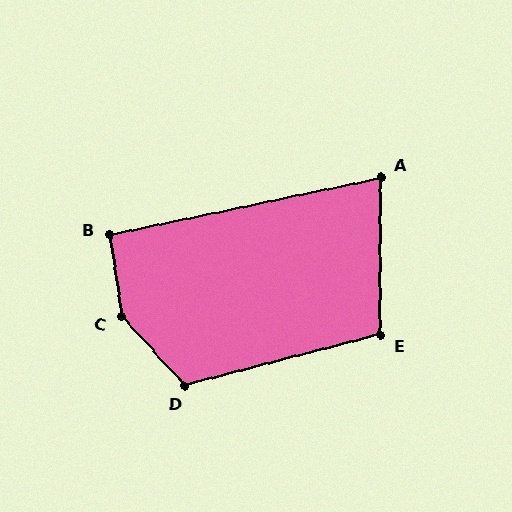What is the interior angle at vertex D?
Approximately 118 degrees (obtuse).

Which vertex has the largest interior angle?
C, at approximately 145 degrees.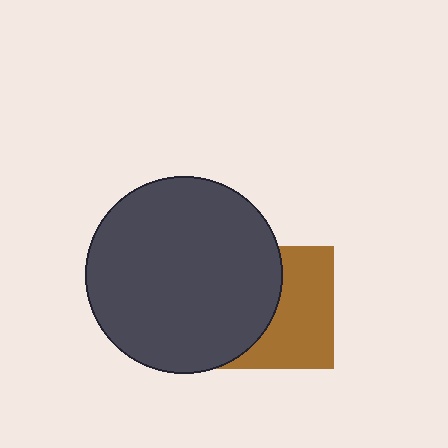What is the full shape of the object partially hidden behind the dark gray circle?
The partially hidden object is a brown square.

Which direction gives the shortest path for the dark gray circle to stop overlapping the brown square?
Moving left gives the shortest separation.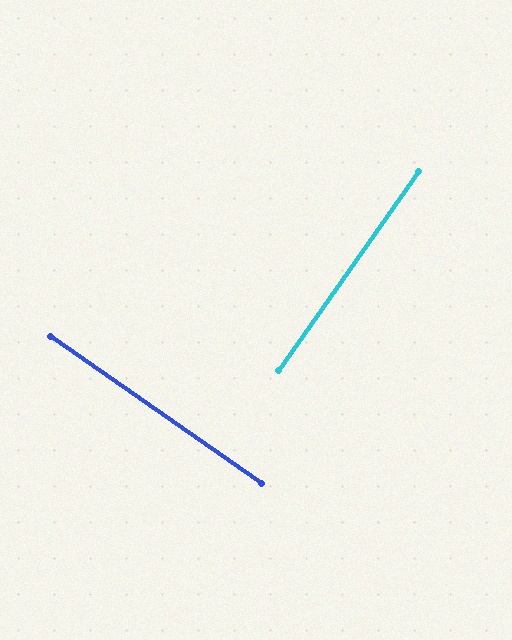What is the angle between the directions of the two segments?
Approximately 90 degrees.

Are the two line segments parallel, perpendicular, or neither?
Perpendicular — they meet at approximately 90°.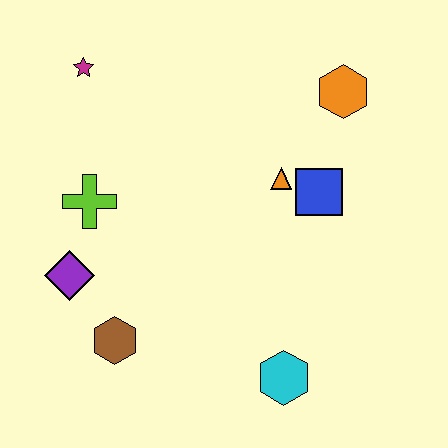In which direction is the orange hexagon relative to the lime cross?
The orange hexagon is to the right of the lime cross.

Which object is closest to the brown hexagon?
The purple diamond is closest to the brown hexagon.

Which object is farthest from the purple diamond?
The orange hexagon is farthest from the purple diamond.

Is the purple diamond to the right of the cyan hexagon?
No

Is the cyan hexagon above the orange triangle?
No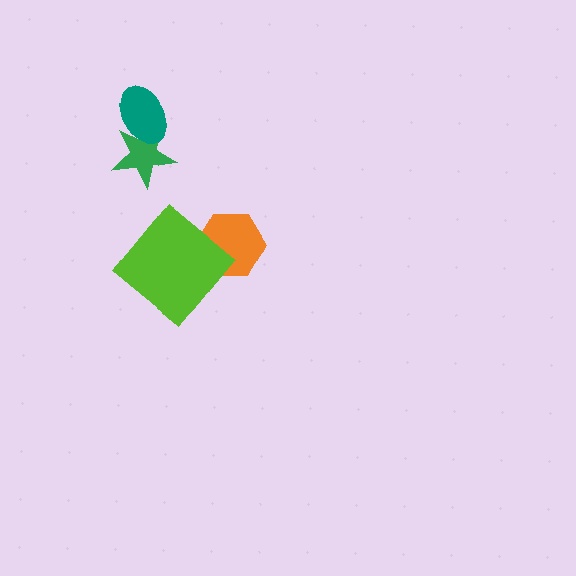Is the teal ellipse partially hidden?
No, no other shape covers it.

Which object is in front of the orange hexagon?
The lime diamond is in front of the orange hexagon.